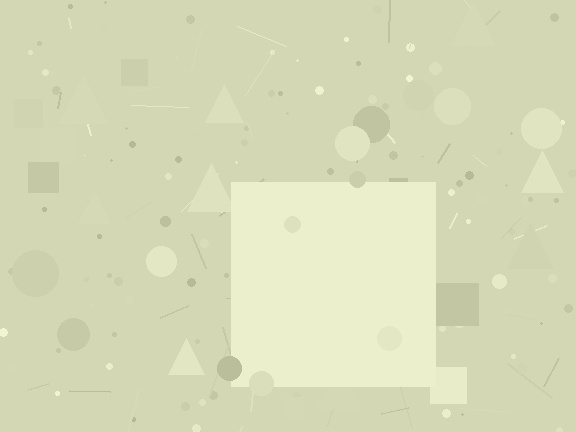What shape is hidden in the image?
A square is hidden in the image.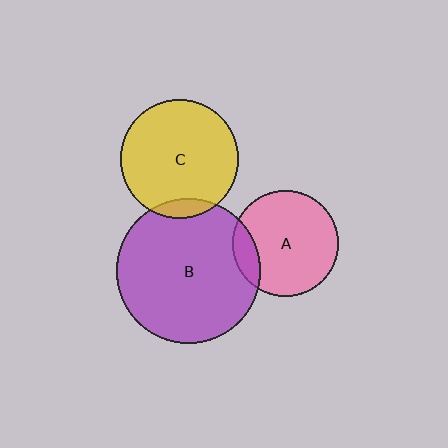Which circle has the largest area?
Circle B (purple).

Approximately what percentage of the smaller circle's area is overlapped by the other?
Approximately 10%.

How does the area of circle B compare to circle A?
Approximately 1.9 times.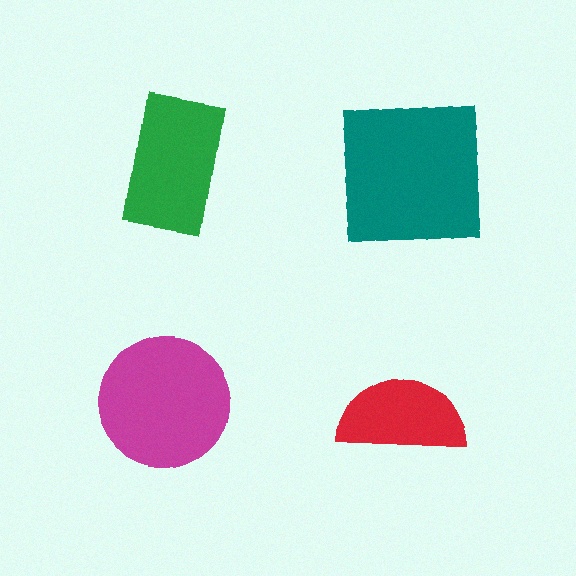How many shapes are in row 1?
2 shapes.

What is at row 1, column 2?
A teal square.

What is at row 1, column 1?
A green rectangle.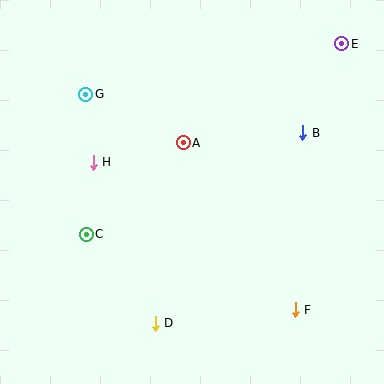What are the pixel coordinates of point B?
Point B is at (303, 133).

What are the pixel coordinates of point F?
Point F is at (295, 310).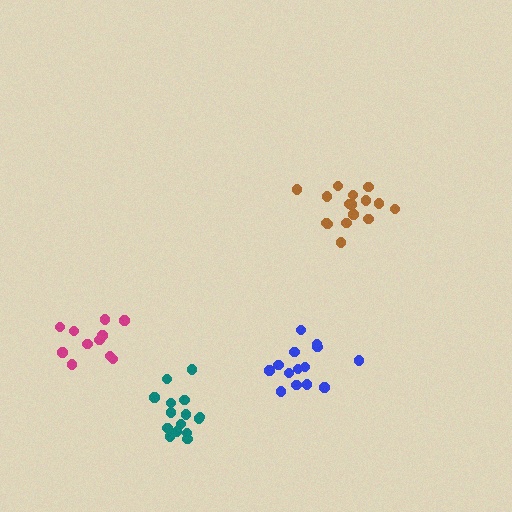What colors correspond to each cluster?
The clusters are colored: teal, brown, magenta, blue.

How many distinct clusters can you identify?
There are 4 distinct clusters.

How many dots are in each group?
Group 1: 15 dots, Group 2: 16 dots, Group 3: 12 dots, Group 4: 14 dots (57 total).